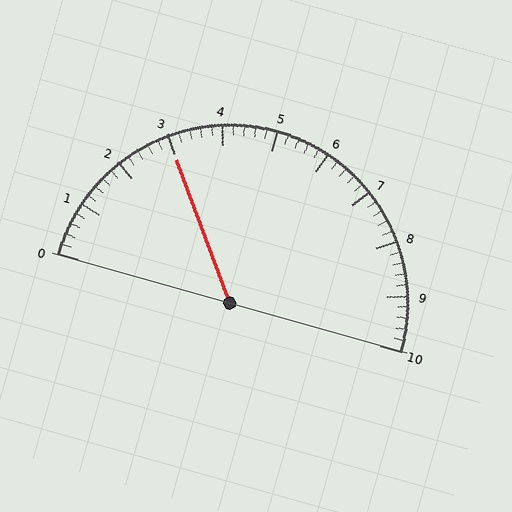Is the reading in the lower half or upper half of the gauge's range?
The reading is in the lower half of the range (0 to 10).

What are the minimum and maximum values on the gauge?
The gauge ranges from 0 to 10.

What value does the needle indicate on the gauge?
The needle indicates approximately 3.0.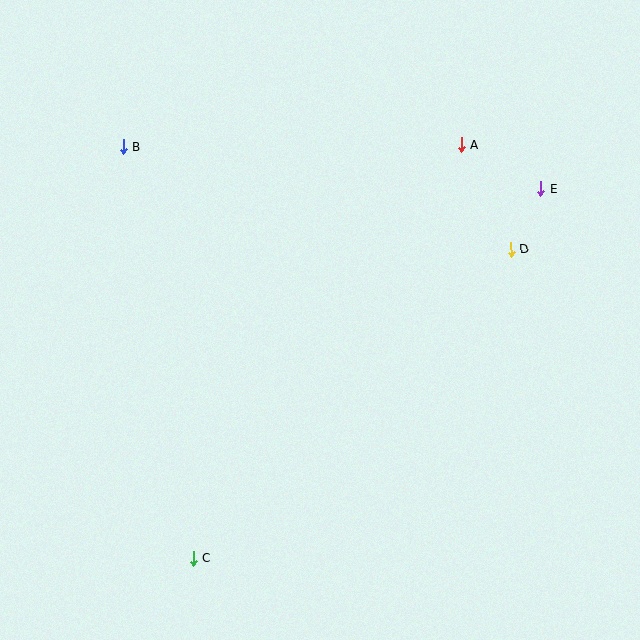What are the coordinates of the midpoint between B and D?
The midpoint between B and D is at (317, 198).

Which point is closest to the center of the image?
Point D at (511, 249) is closest to the center.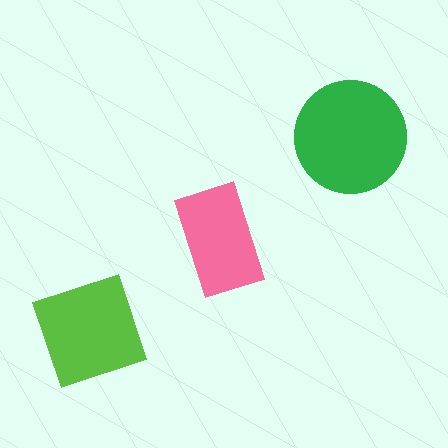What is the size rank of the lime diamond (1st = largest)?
2nd.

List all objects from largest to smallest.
The green circle, the lime diamond, the pink rectangle.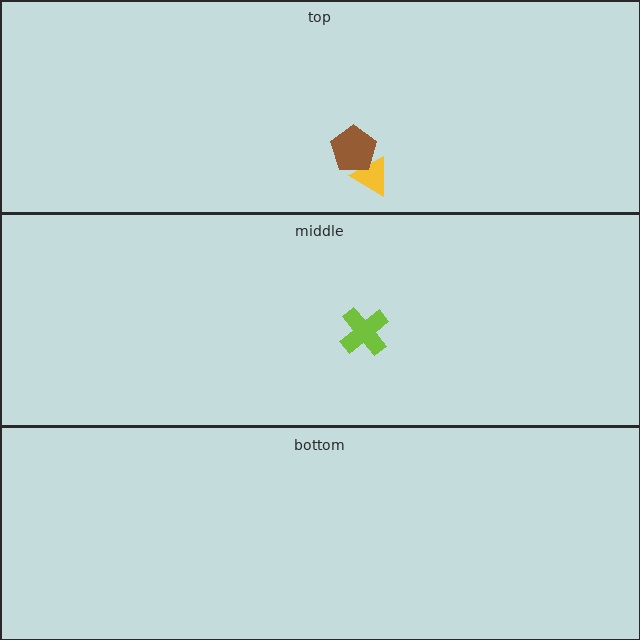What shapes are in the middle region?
The lime cross.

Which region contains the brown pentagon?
The top region.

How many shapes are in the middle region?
1.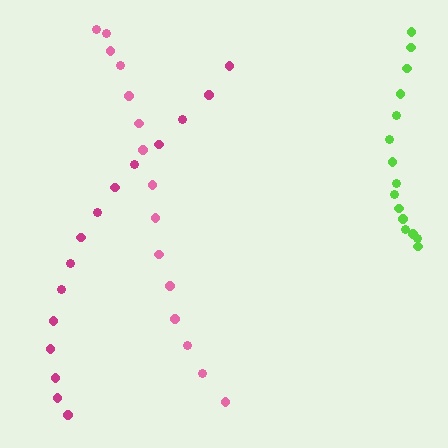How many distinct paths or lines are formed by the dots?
There are 3 distinct paths.